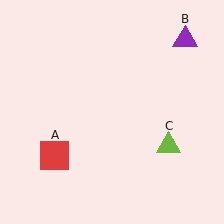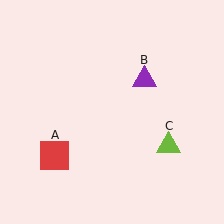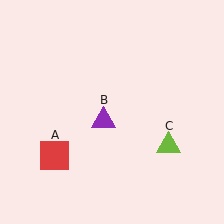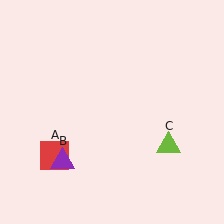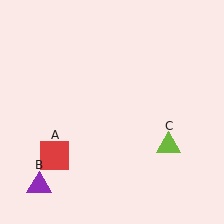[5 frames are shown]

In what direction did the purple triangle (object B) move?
The purple triangle (object B) moved down and to the left.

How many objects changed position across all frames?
1 object changed position: purple triangle (object B).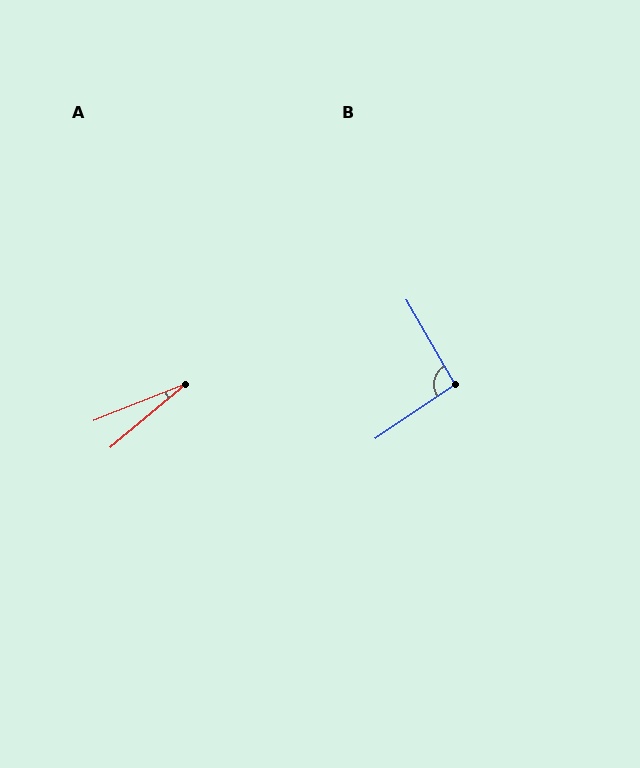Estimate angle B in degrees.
Approximately 95 degrees.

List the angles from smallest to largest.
A (19°), B (95°).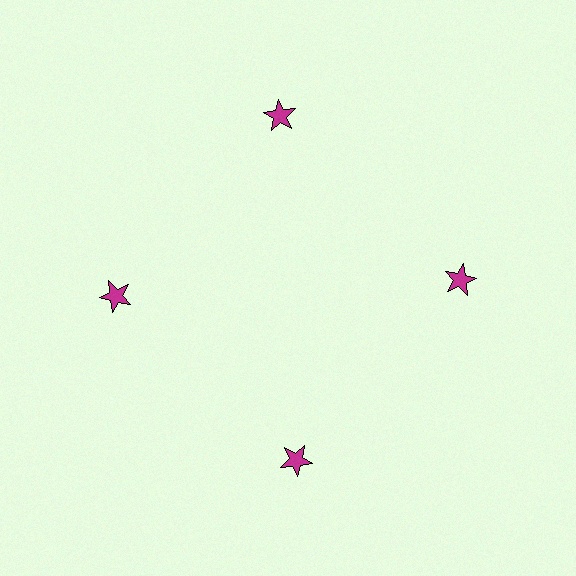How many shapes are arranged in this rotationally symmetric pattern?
There are 4 shapes, arranged in 4 groups of 1.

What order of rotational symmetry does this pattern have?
This pattern has 4-fold rotational symmetry.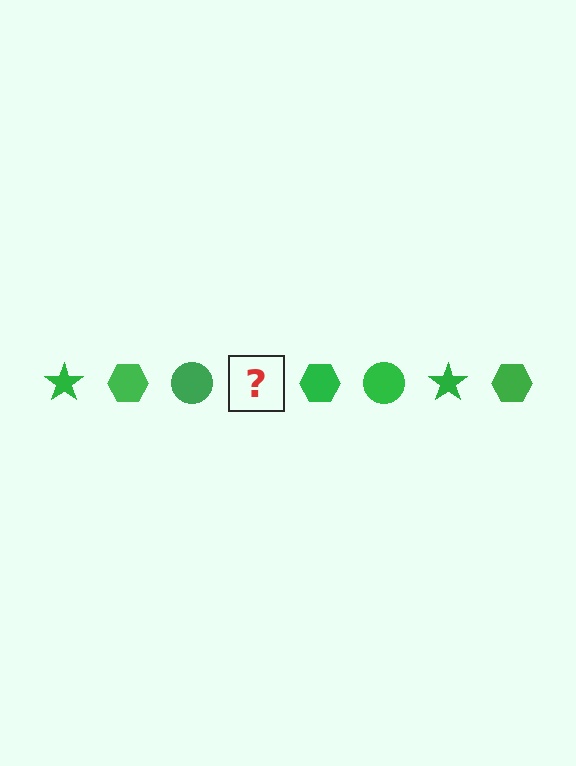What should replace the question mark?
The question mark should be replaced with a green star.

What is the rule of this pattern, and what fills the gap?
The rule is that the pattern cycles through star, hexagon, circle shapes in green. The gap should be filled with a green star.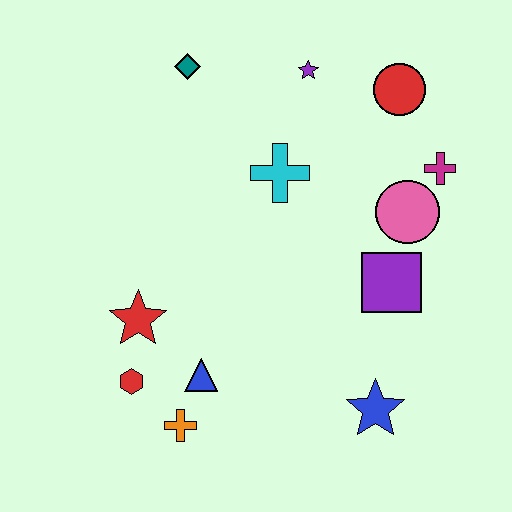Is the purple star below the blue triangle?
No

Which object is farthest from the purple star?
The orange cross is farthest from the purple star.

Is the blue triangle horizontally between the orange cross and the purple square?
Yes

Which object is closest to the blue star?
The purple square is closest to the blue star.